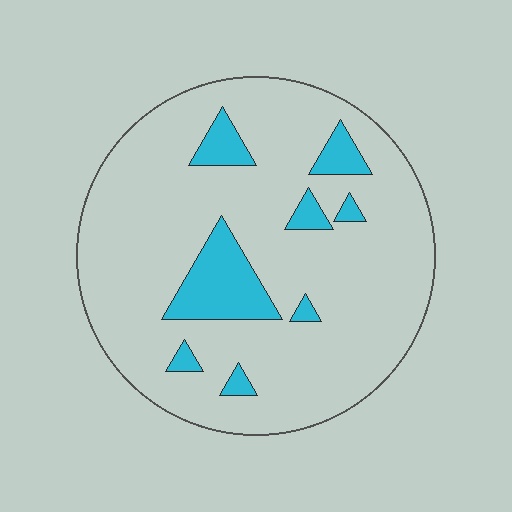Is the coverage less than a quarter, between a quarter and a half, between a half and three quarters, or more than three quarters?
Less than a quarter.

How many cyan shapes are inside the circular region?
8.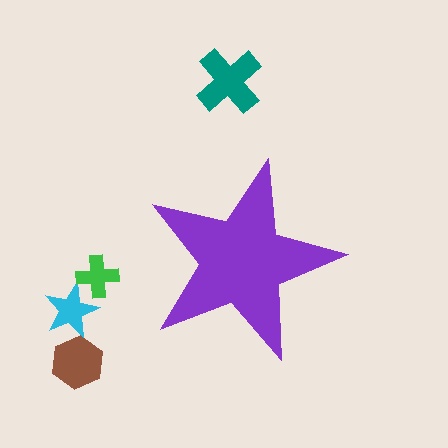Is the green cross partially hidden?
No, the green cross is fully visible.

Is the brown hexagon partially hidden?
No, the brown hexagon is fully visible.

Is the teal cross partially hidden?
No, the teal cross is fully visible.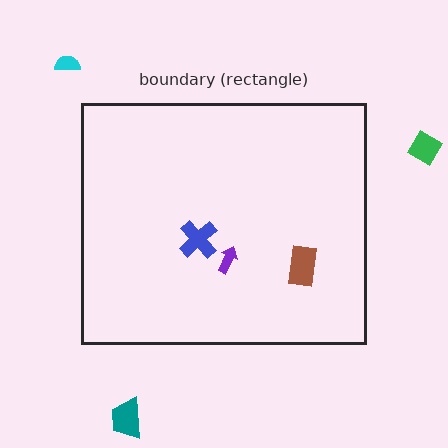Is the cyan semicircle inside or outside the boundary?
Outside.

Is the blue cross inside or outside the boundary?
Inside.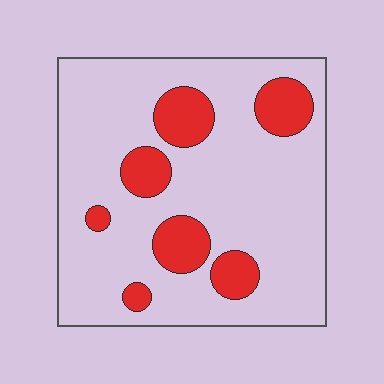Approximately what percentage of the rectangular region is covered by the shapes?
Approximately 20%.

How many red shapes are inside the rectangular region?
7.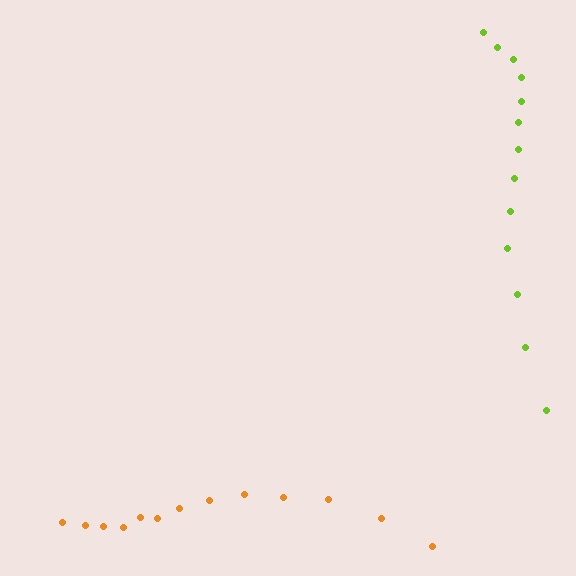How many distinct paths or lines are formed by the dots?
There are 2 distinct paths.